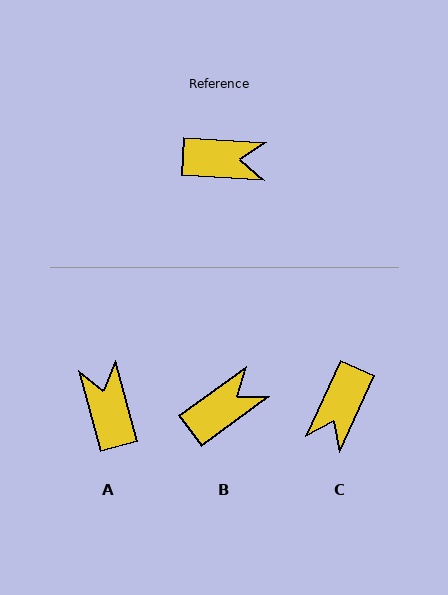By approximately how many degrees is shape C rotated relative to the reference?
Approximately 111 degrees clockwise.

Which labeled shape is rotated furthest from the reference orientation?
C, about 111 degrees away.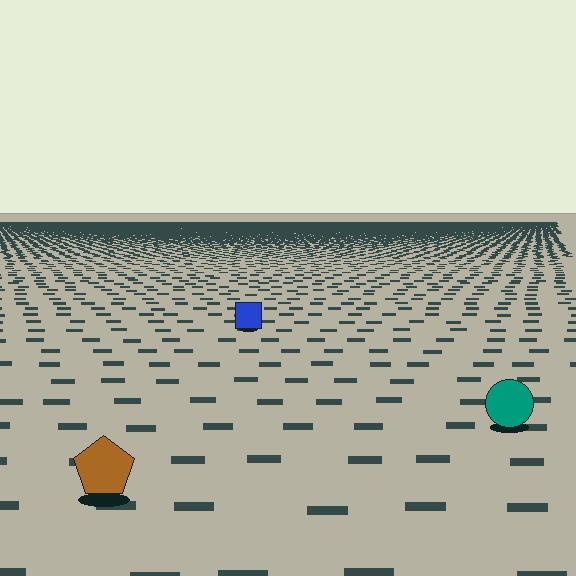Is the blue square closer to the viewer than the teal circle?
No. The teal circle is closer — you can tell from the texture gradient: the ground texture is coarser near it.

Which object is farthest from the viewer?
The blue square is farthest from the viewer. It appears smaller and the ground texture around it is denser.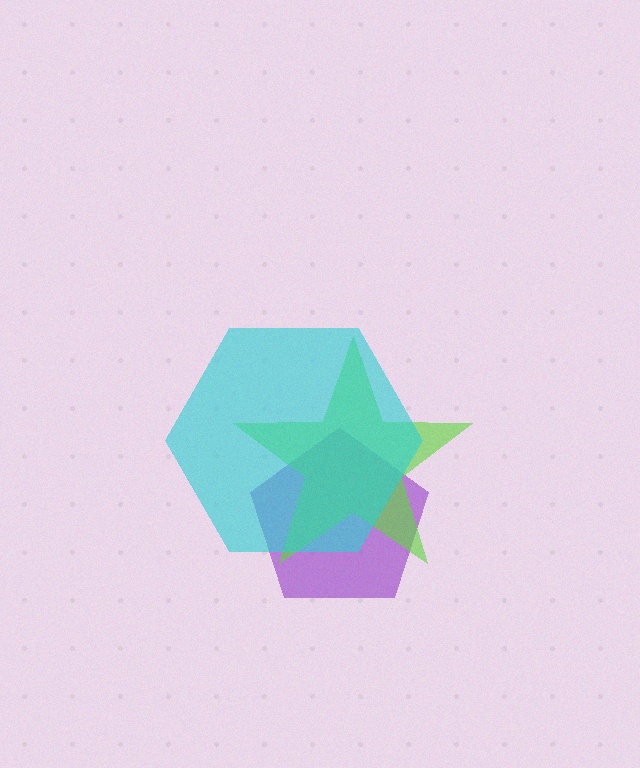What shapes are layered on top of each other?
The layered shapes are: a purple pentagon, a lime star, a cyan hexagon.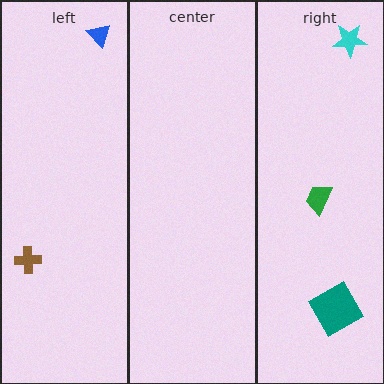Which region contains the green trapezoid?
The right region.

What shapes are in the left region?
The brown cross, the blue triangle.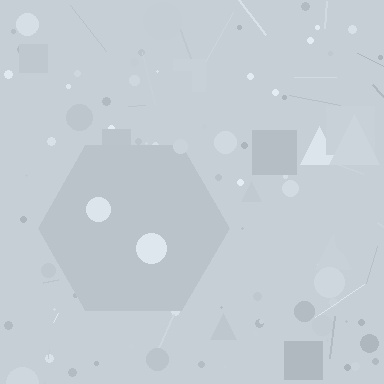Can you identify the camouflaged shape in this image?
The camouflaged shape is a hexagon.